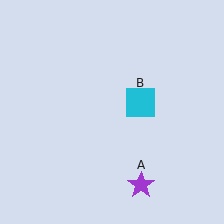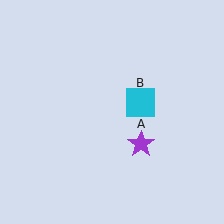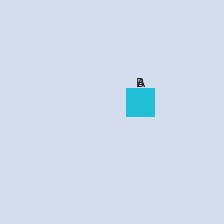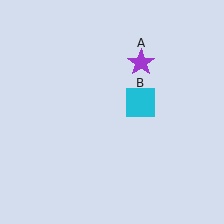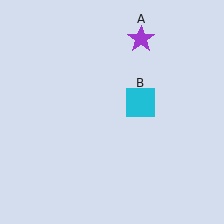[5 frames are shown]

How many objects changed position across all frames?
1 object changed position: purple star (object A).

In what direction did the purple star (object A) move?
The purple star (object A) moved up.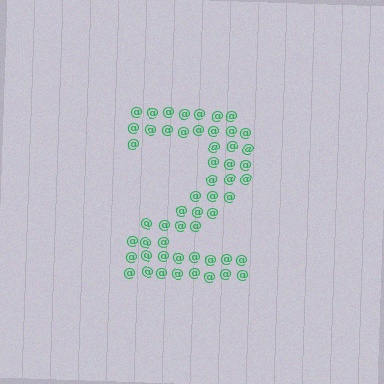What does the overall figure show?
The overall figure shows the digit 2.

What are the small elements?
The small elements are at signs.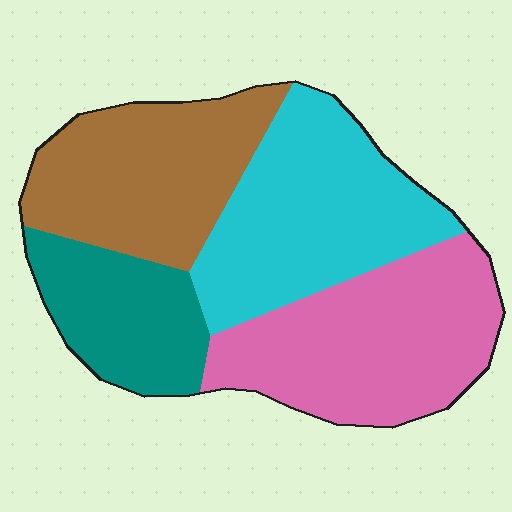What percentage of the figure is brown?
Brown covers around 25% of the figure.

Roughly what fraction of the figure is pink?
Pink covers 30% of the figure.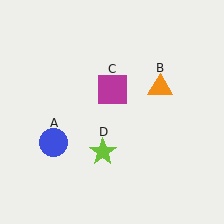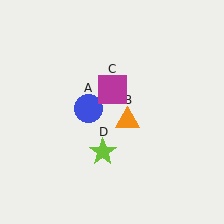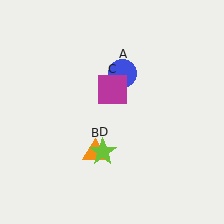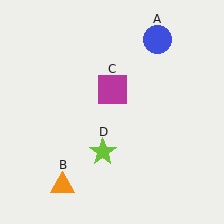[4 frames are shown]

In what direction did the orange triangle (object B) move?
The orange triangle (object B) moved down and to the left.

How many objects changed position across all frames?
2 objects changed position: blue circle (object A), orange triangle (object B).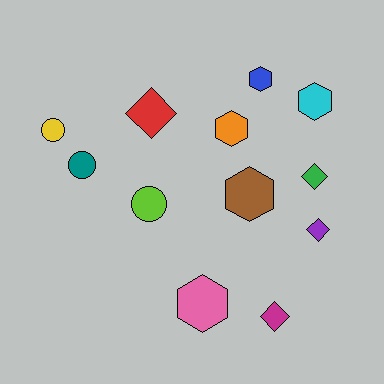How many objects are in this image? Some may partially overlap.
There are 12 objects.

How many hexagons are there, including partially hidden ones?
There are 5 hexagons.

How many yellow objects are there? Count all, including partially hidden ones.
There is 1 yellow object.